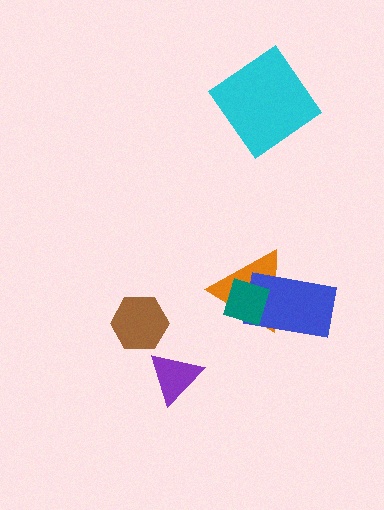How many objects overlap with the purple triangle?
0 objects overlap with the purple triangle.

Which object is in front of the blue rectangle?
The teal diamond is in front of the blue rectangle.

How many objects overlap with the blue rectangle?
2 objects overlap with the blue rectangle.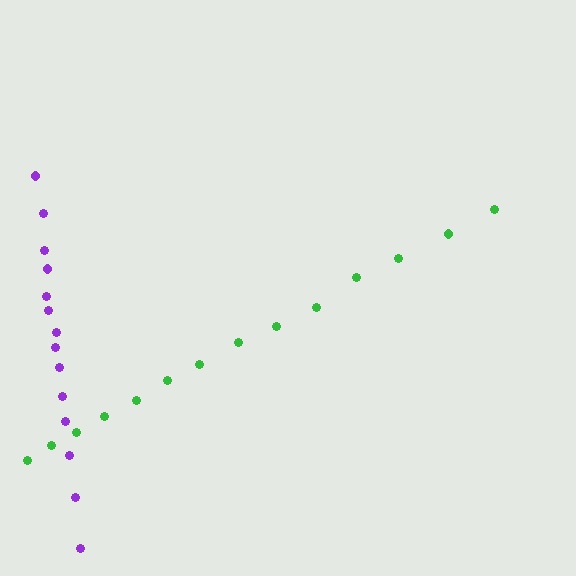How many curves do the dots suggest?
There are 2 distinct paths.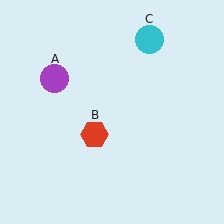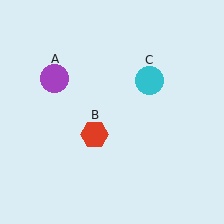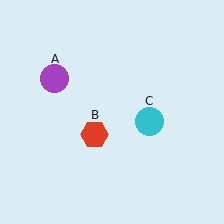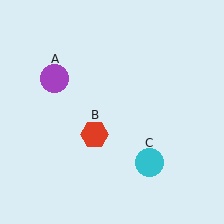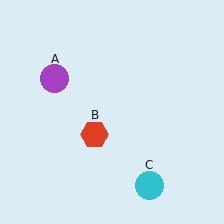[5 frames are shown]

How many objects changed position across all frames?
1 object changed position: cyan circle (object C).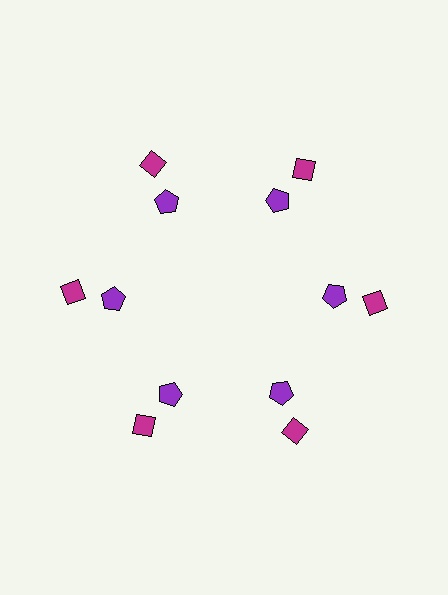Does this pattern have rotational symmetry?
Yes, this pattern has 6-fold rotational symmetry. It looks the same after rotating 60 degrees around the center.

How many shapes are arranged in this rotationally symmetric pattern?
There are 12 shapes, arranged in 6 groups of 2.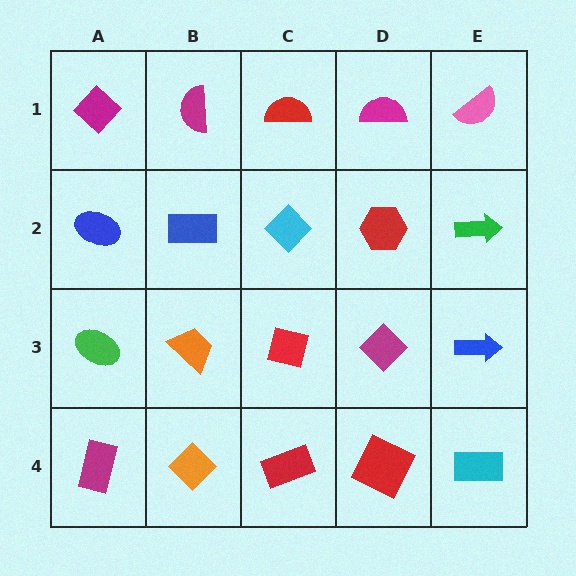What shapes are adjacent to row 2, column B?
A magenta semicircle (row 1, column B), an orange trapezoid (row 3, column B), a blue ellipse (row 2, column A), a cyan diamond (row 2, column C).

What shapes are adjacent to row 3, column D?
A red hexagon (row 2, column D), a red square (row 4, column D), a red square (row 3, column C), a blue arrow (row 3, column E).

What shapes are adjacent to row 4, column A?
A green ellipse (row 3, column A), an orange diamond (row 4, column B).